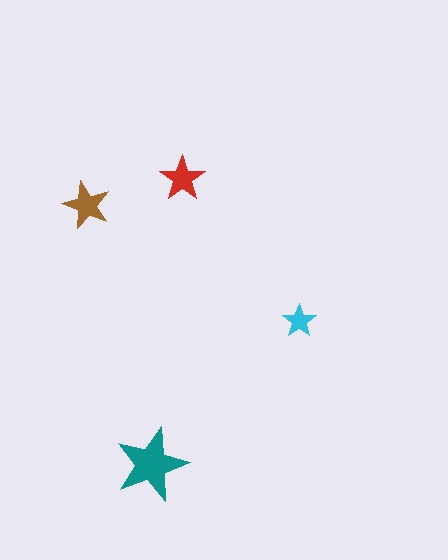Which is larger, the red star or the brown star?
The brown one.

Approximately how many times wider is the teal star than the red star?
About 1.5 times wider.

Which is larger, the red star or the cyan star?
The red one.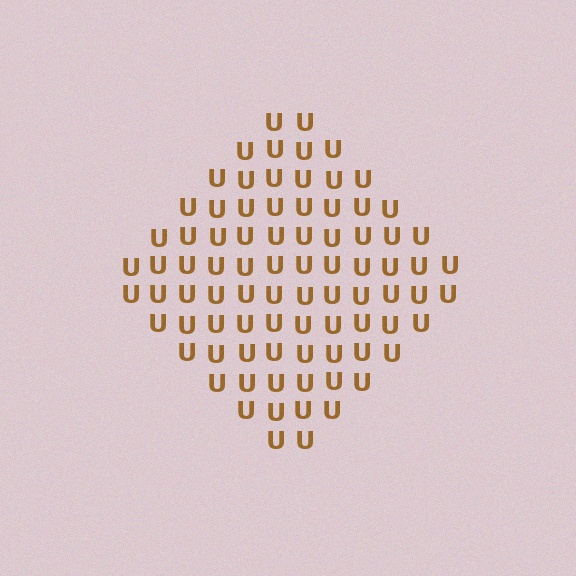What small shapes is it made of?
It is made of small letter U's.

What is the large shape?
The large shape is a diamond.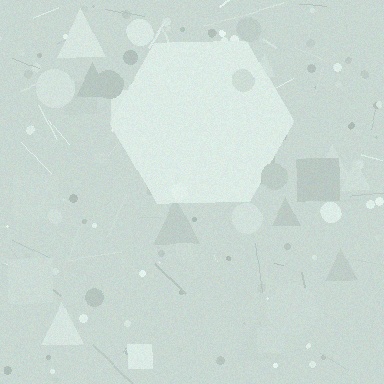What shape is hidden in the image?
A hexagon is hidden in the image.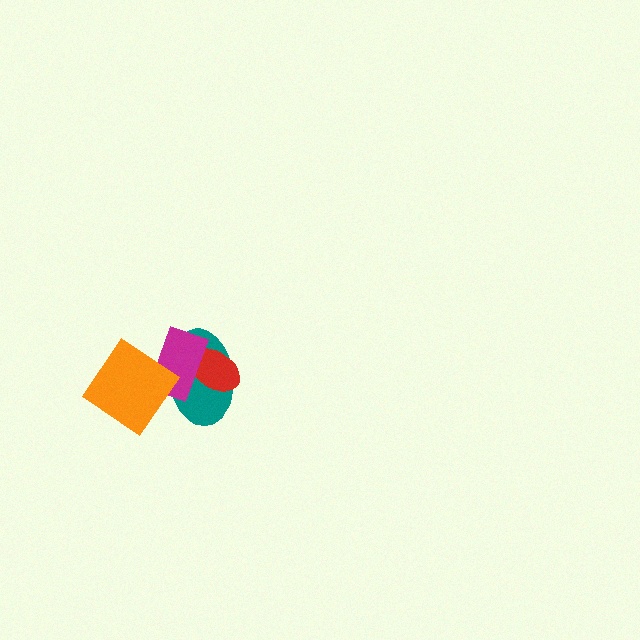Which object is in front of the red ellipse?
The magenta rectangle is in front of the red ellipse.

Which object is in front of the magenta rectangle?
The orange diamond is in front of the magenta rectangle.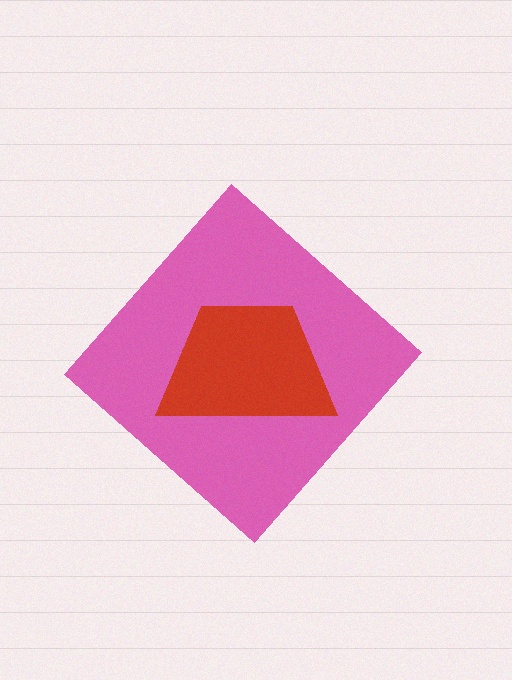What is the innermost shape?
The red trapezoid.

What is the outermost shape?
The pink diamond.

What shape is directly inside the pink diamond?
The red trapezoid.